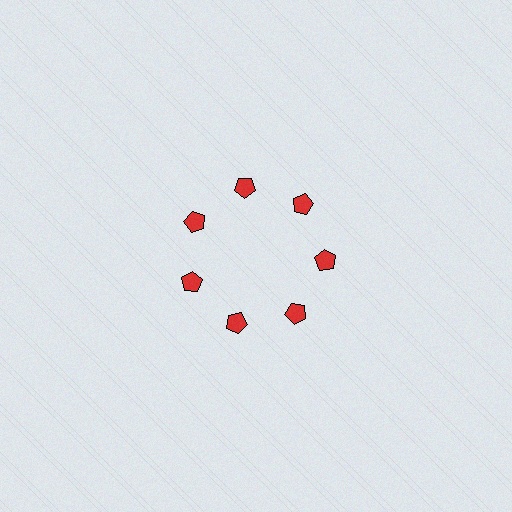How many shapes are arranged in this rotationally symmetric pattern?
There are 7 shapes, arranged in 7 groups of 1.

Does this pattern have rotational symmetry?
Yes, this pattern has 7-fold rotational symmetry. It looks the same after rotating 51 degrees around the center.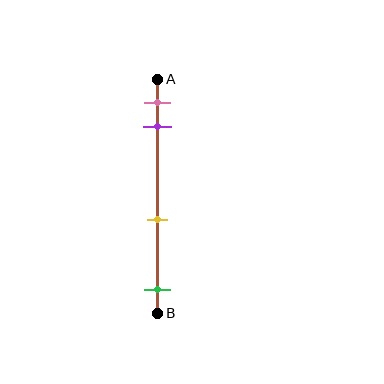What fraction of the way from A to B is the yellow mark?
The yellow mark is approximately 60% (0.6) of the way from A to B.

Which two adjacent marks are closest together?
The pink and purple marks are the closest adjacent pair.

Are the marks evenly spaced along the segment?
No, the marks are not evenly spaced.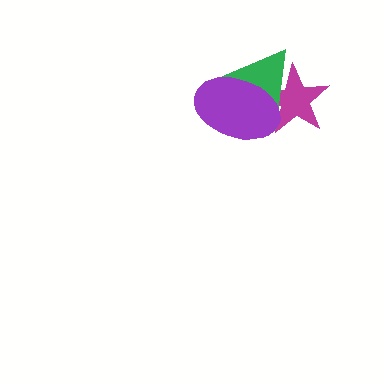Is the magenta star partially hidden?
Yes, it is partially covered by another shape.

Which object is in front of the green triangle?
The purple ellipse is in front of the green triangle.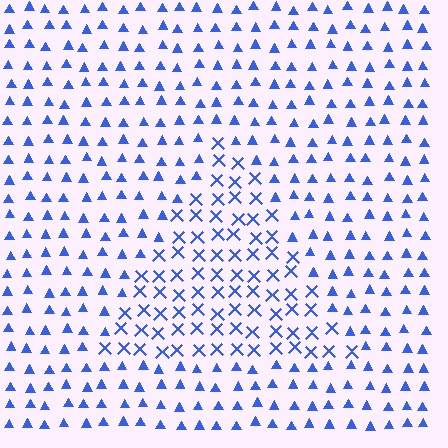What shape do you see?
I see a triangle.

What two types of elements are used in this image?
The image uses X marks inside the triangle region and triangles outside it.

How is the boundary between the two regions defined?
The boundary is defined by a change in element shape: X marks inside vs. triangles outside. All elements share the same color and spacing.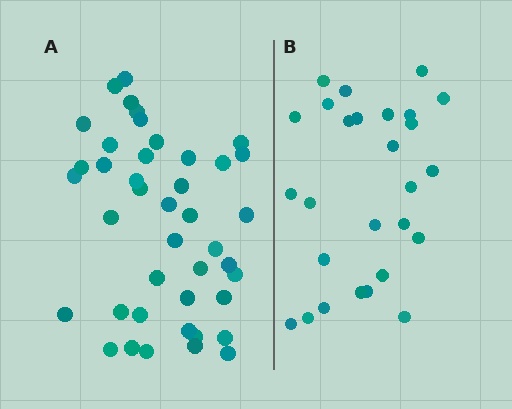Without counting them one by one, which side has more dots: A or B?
Region A (the left region) has more dots.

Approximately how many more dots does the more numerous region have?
Region A has approximately 15 more dots than region B.